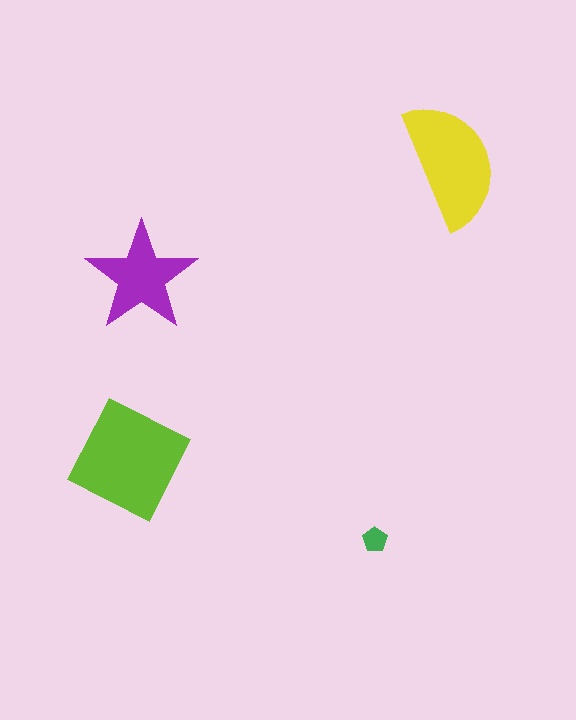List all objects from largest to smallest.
The lime square, the yellow semicircle, the purple star, the green pentagon.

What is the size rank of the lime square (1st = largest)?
1st.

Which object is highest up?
The yellow semicircle is topmost.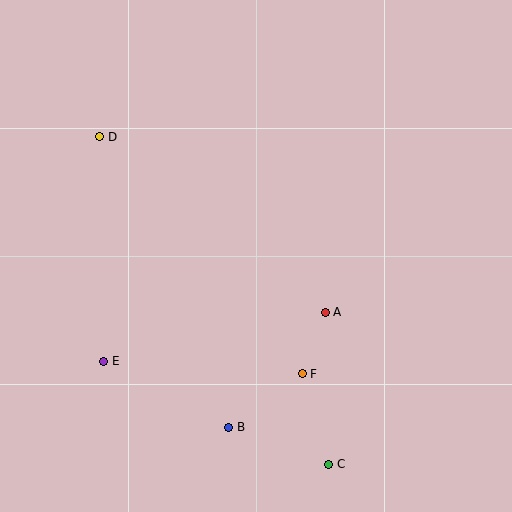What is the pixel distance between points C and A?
The distance between C and A is 152 pixels.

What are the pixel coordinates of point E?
Point E is at (104, 361).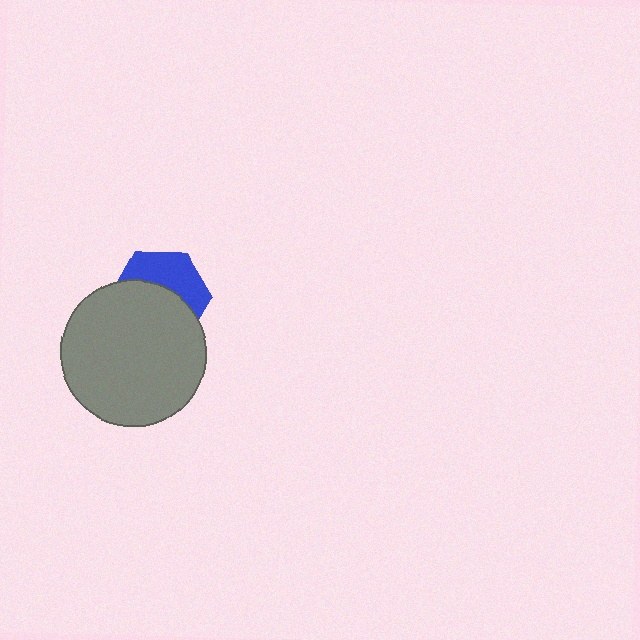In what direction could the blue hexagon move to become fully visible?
The blue hexagon could move up. That would shift it out from behind the gray circle entirely.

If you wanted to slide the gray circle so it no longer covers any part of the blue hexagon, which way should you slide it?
Slide it down — that is the most direct way to separate the two shapes.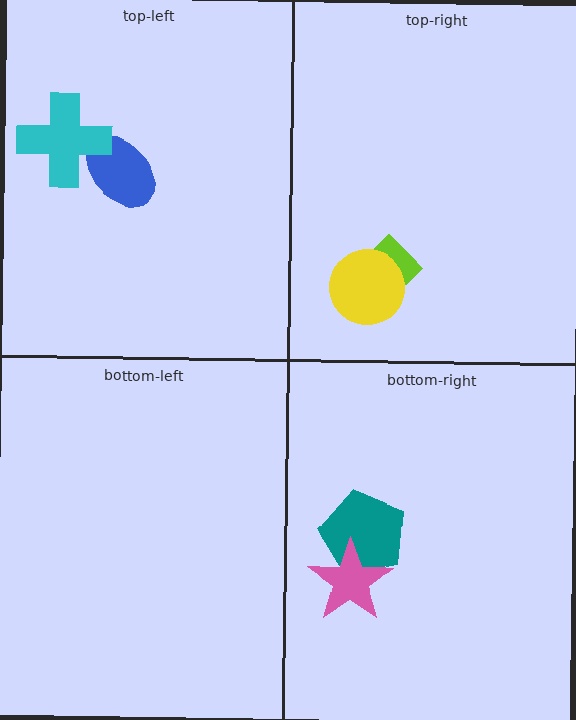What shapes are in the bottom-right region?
The teal pentagon, the pink star.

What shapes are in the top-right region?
The lime diamond, the yellow circle.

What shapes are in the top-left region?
The blue ellipse, the cyan cross.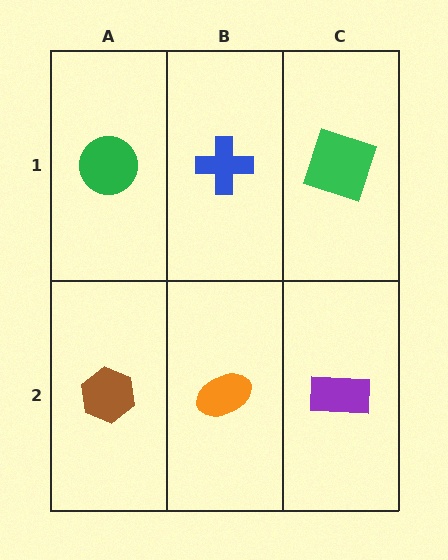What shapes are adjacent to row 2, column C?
A green square (row 1, column C), an orange ellipse (row 2, column B).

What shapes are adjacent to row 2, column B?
A blue cross (row 1, column B), a brown hexagon (row 2, column A), a purple rectangle (row 2, column C).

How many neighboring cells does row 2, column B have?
3.